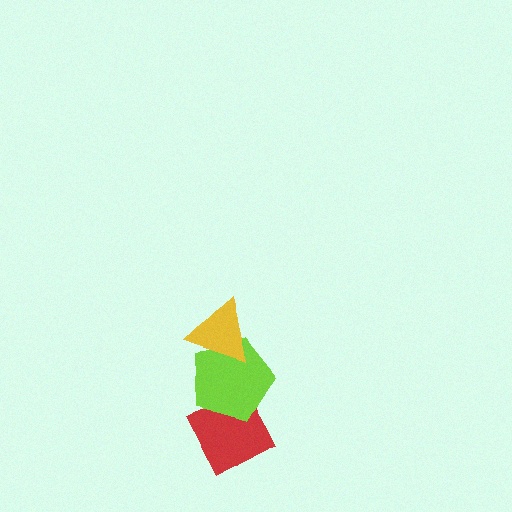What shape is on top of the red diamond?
The lime pentagon is on top of the red diamond.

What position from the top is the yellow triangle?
The yellow triangle is 1st from the top.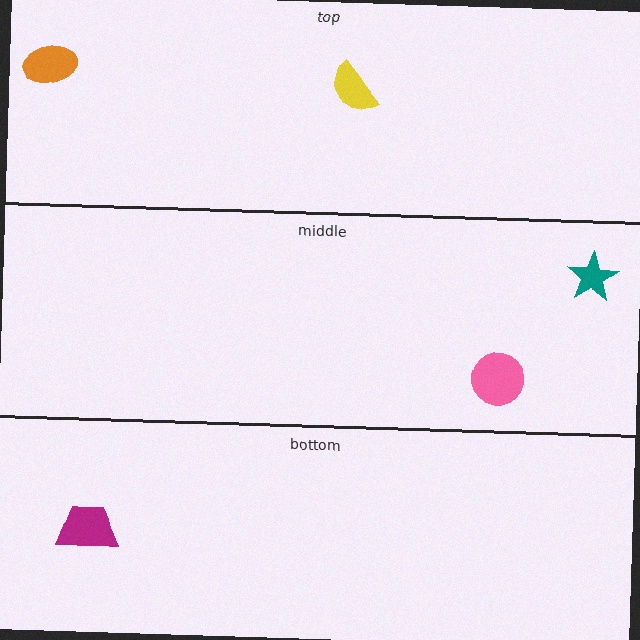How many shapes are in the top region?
2.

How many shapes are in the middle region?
2.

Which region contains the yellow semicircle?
The top region.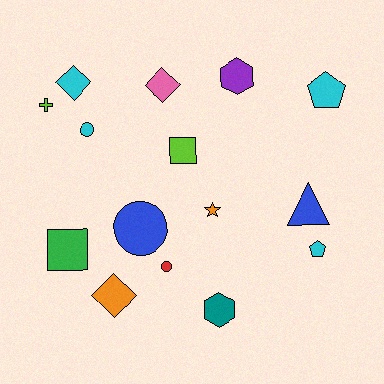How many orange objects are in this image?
There are 2 orange objects.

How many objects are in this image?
There are 15 objects.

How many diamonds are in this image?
There are 3 diamonds.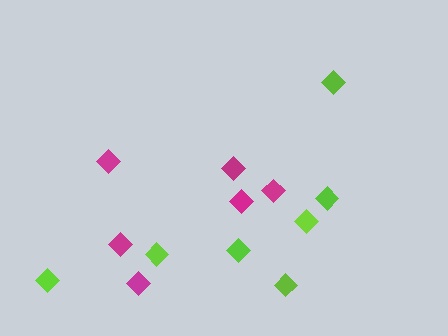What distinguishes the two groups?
There are 2 groups: one group of magenta diamonds (6) and one group of lime diamonds (7).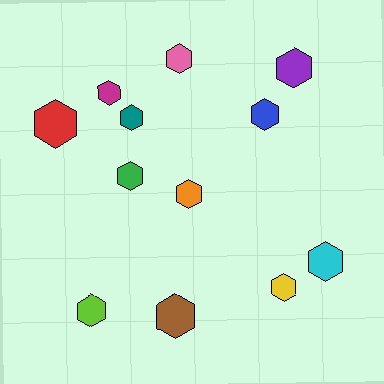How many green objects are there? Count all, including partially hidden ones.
There is 1 green object.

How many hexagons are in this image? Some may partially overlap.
There are 12 hexagons.